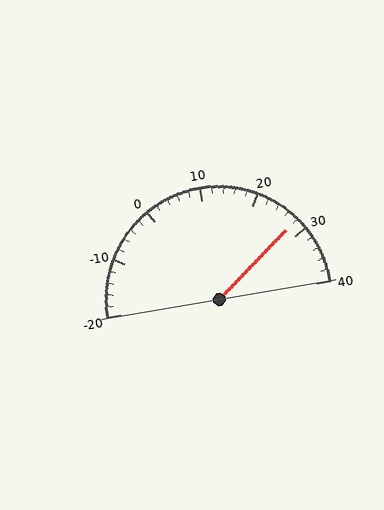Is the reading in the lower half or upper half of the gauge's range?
The reading is in the upper half of the range (-20 to 40).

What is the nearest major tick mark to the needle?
The nearest major tick mark is 30.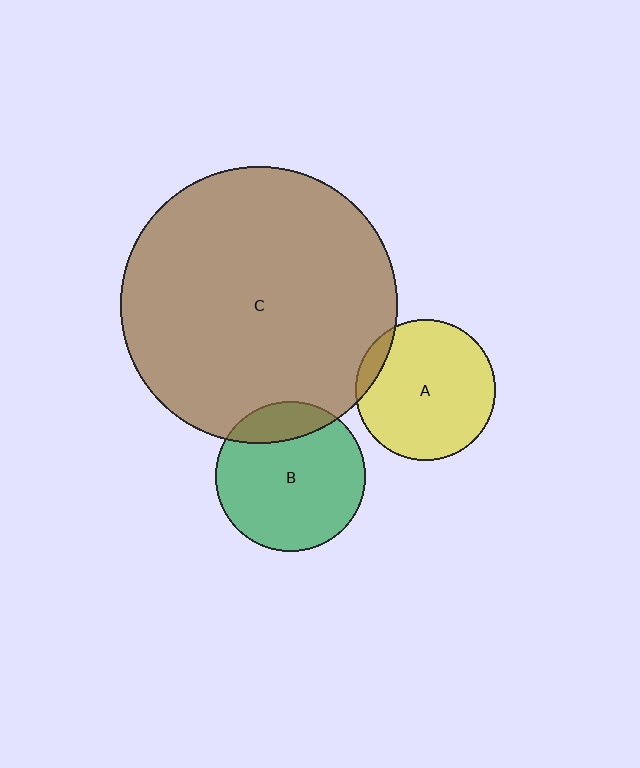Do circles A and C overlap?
Yes.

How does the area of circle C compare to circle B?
Approximately 3.4 times.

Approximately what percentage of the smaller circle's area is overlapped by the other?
Approximately 10%.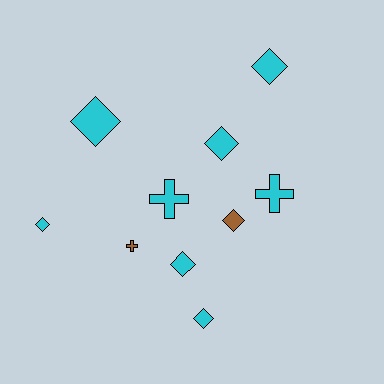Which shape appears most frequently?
Diamond, with 7 objects.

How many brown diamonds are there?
There is 1 brown diamond.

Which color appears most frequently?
Cyan, with 8 objects.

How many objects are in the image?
There are 10 objects.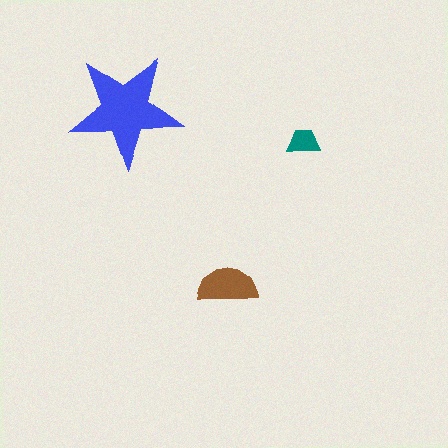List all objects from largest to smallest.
The blue star, the brown semicircle, the teal trapezoid.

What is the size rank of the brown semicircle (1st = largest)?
2nd.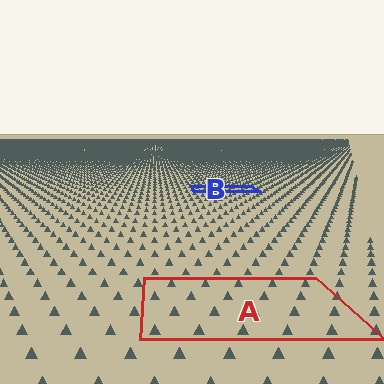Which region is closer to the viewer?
Region A is closer. The texture elements there are larger and more spread out.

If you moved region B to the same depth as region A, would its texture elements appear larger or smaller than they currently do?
They would appear larger. At a closer depth, the same texture elements are projected at a bigger on-screen size.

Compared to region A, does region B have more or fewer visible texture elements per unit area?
Region B has more texture elements per unit area — they are packed more densely because it is farther away.